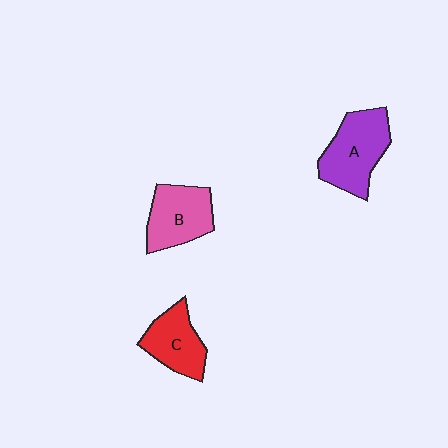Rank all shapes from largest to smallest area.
From largest to smallest: A (purple), B (pink), C (red).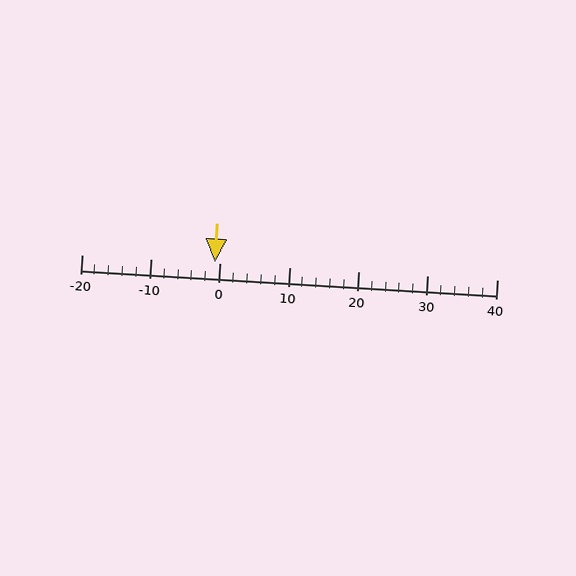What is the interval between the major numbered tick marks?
The major tick marks are spaced 10 units apart.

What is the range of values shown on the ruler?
The ruler shows values from -20 to 40.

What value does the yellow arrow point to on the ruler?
The yellow arrow points to approximately -1.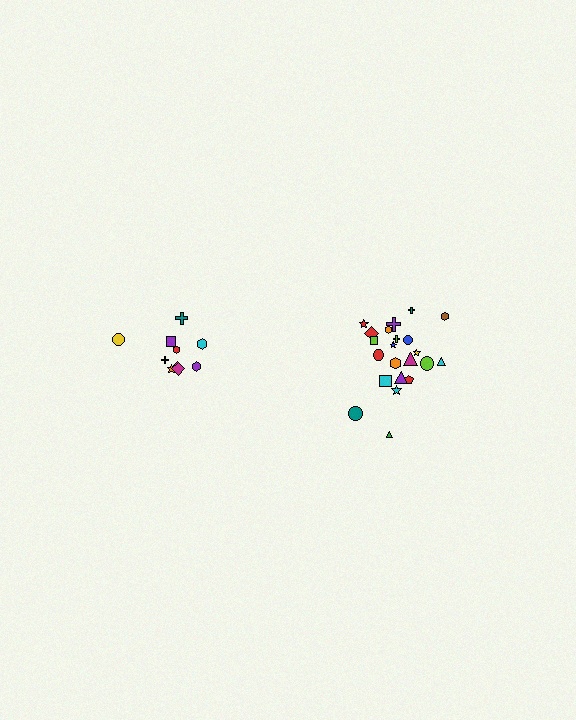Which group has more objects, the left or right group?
The right group.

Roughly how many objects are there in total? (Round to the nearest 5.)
Roughly 30 objects in total.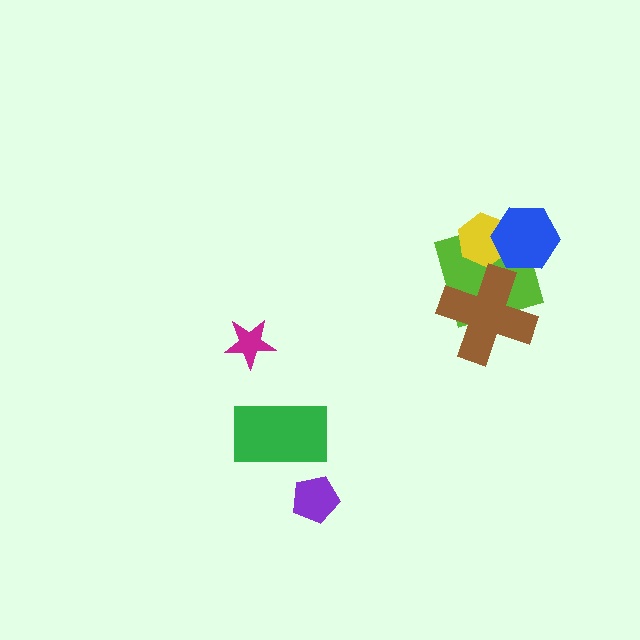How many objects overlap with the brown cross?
1 object overlaps with the brown cross.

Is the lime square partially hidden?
Yes, it is partially covered by another shape.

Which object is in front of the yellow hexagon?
The blue hexagon is in front of the yellow hexagon.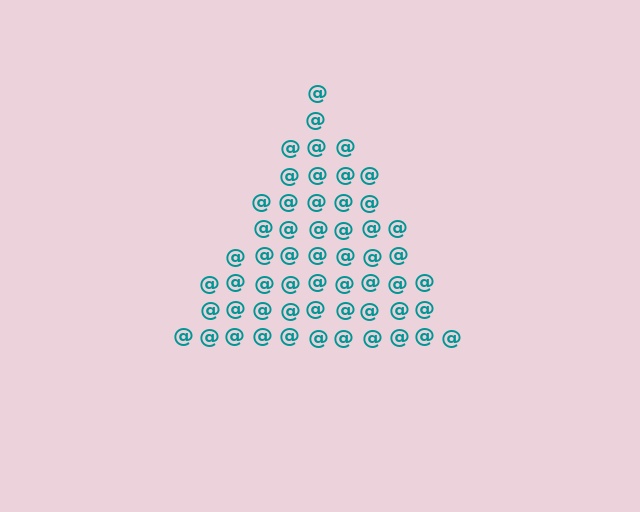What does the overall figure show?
The overall figure shows a triangle.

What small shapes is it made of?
It is made of small at signs.